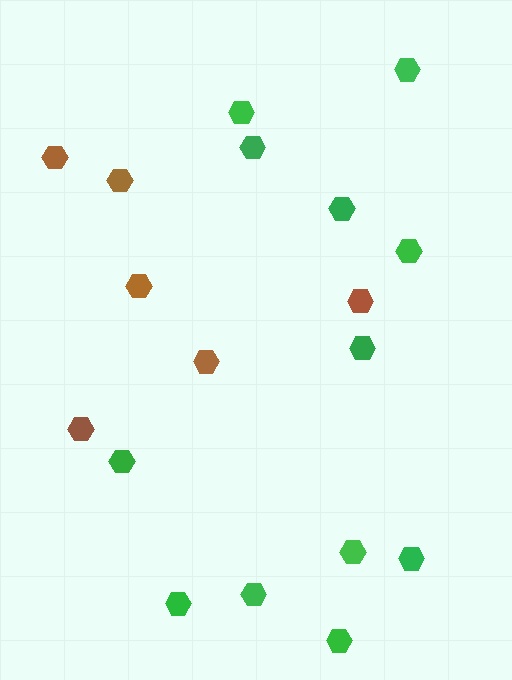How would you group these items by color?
There are 2 groups: one group of green hexagons (12) and one group of brown hexagons (6).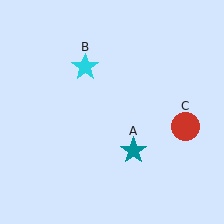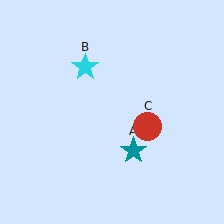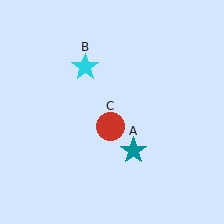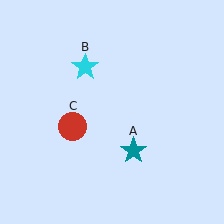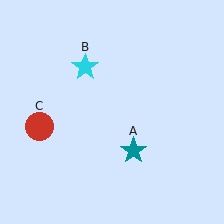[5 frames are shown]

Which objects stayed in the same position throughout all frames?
Teal star (object A) and cyan star (object B) remained stationary.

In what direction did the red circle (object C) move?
The red circle (object C) moved left.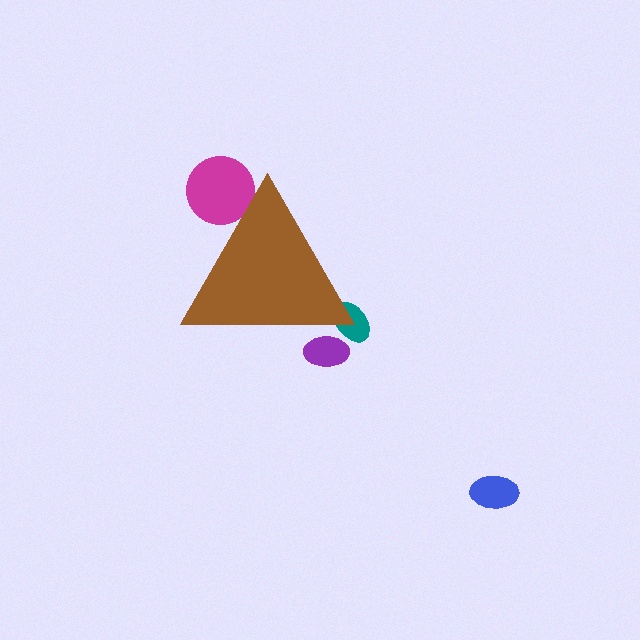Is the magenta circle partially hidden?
Yes, the magenta circle is partially hidden behind the brown triangle.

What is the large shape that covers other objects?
A brown triangle.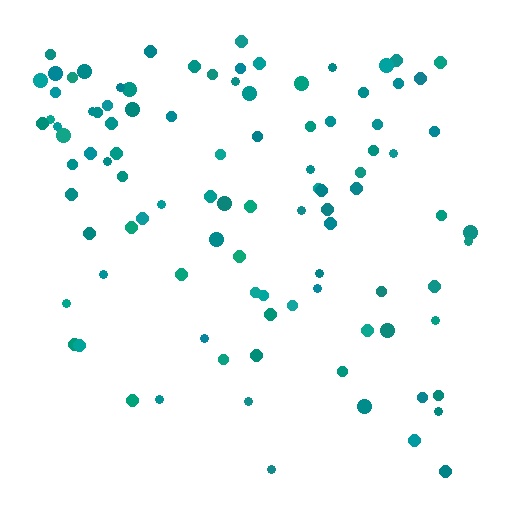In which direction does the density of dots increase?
From bottom to top, with the top side densest.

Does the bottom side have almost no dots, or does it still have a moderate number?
Still a moderate number, just noticeably fewer than the top.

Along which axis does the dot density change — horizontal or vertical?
Vertical.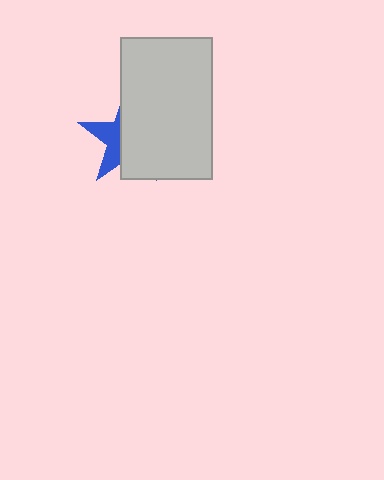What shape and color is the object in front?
The object in front is a light gray rectangle.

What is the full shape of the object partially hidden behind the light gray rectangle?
The partially hidden object is a blue star.